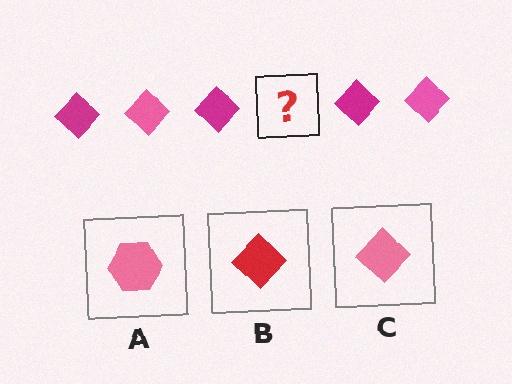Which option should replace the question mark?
Option C.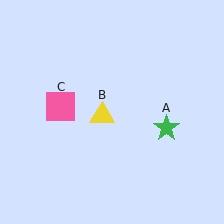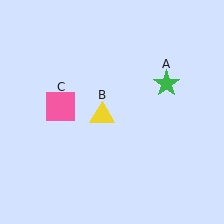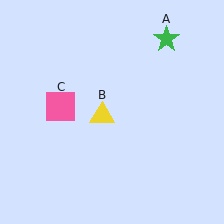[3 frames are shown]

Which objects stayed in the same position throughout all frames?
Yellow triangle (object B) and pink square (object C) remained stationary.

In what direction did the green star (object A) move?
The green star (object A) moved up.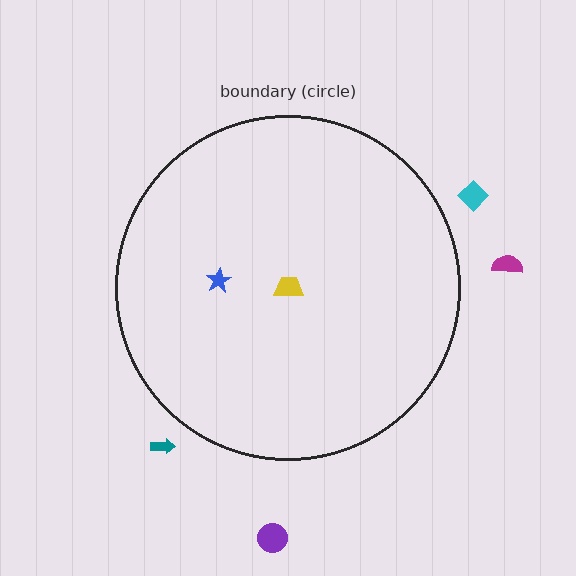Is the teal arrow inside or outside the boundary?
Outside.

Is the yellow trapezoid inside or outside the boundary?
Inside.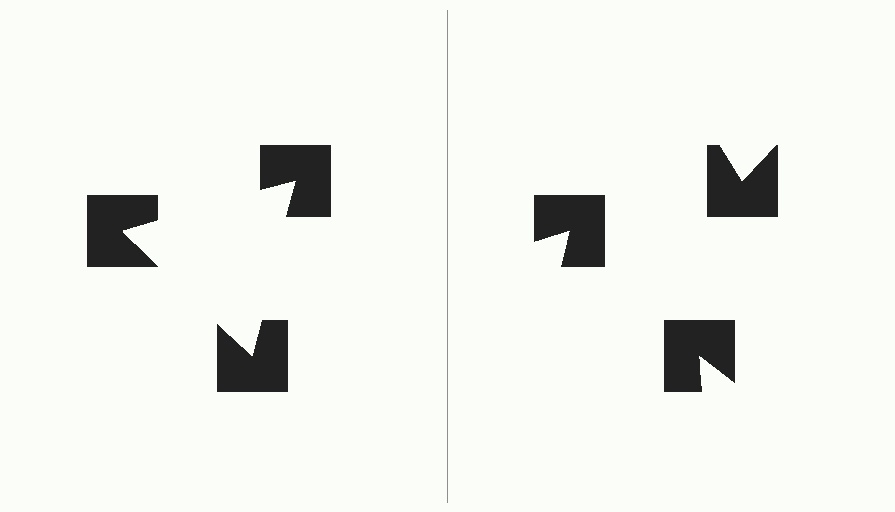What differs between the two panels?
The notched squares are positioned identically on both sides; only the wedge orientations differ. On the left they align to a triangle; on the right they are misaligned.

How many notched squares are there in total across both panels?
6 — 3 on each side.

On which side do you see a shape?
An illusory triangle appears on the left side. On the right side the wedge cuts are rotated, so no coherent shape forms.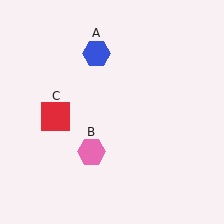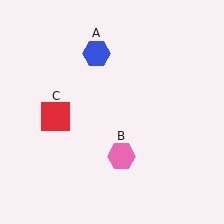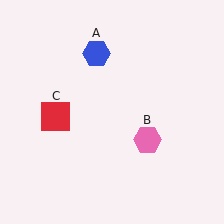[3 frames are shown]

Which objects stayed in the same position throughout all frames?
Blue hexagon (object A) and red square (object C) remained stationary.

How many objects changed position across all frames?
1 object changed position: pink hexagon (object B).